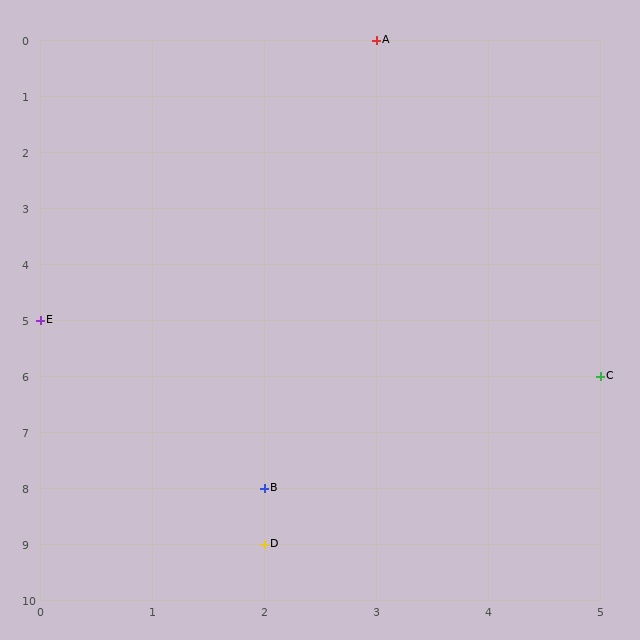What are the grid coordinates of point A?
Point A is at grid coordinates (3, 0).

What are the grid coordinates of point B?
Point B is at grid coordinates (2, 8).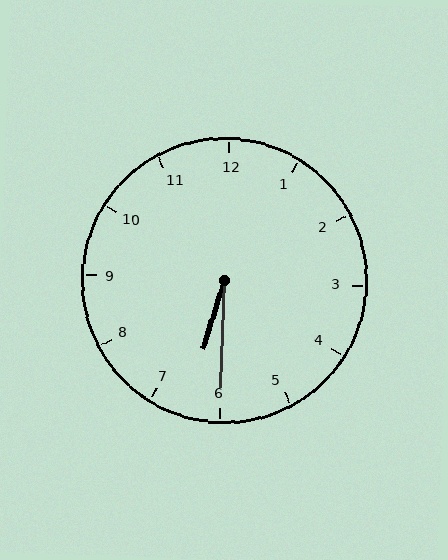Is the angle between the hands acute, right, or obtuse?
It is acute.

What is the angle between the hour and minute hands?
Approximately 15 degrees.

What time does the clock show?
6:30.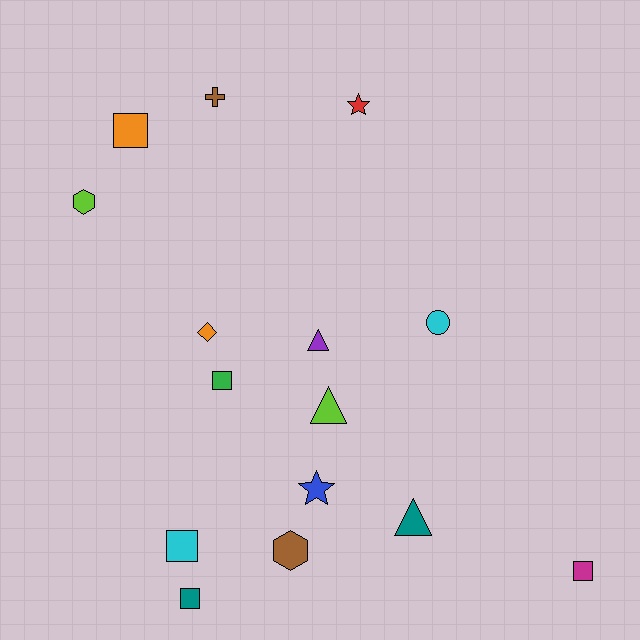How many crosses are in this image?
There is 1 cross.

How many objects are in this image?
There are 15 objects.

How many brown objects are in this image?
There are 2 brown objects.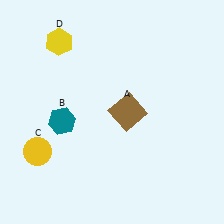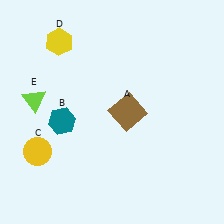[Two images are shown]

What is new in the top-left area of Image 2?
A lime triangle (E) was added in the top-left area of Image 2.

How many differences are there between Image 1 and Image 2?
There is 1 difference between the two images.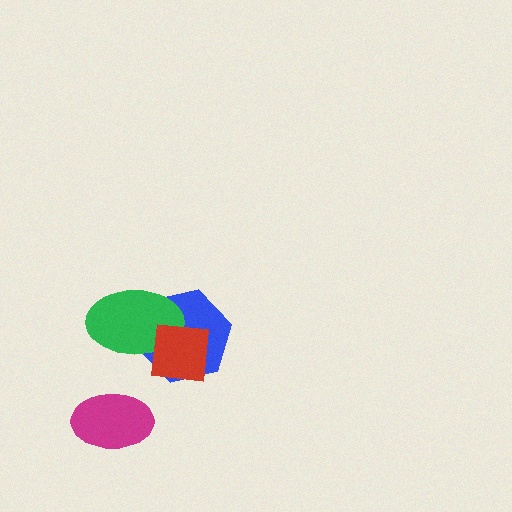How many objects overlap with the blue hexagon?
2 objects overlap with the blue hexagon.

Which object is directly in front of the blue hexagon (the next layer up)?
The green ellipse is directly in front of the blue hexagon.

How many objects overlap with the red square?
2 objects overlap with the red square.